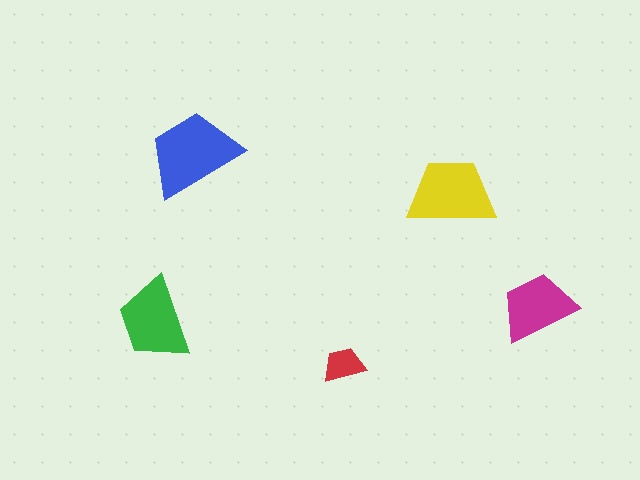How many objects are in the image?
There are 5 objects in the image.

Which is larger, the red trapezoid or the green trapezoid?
The green one.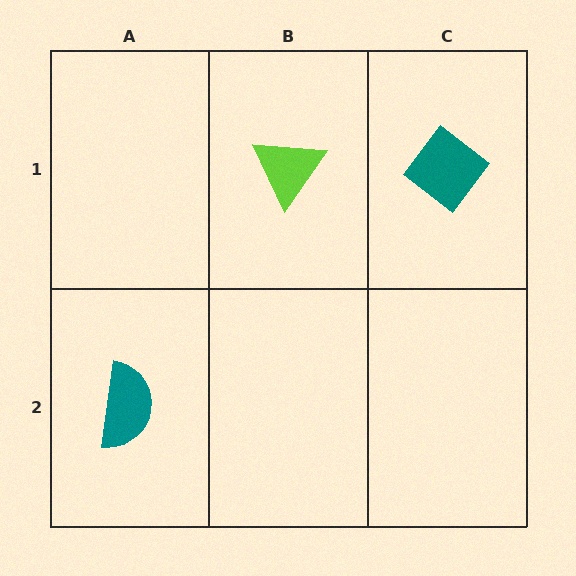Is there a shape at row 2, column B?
No, that cell is empty.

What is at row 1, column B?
A lime triangle.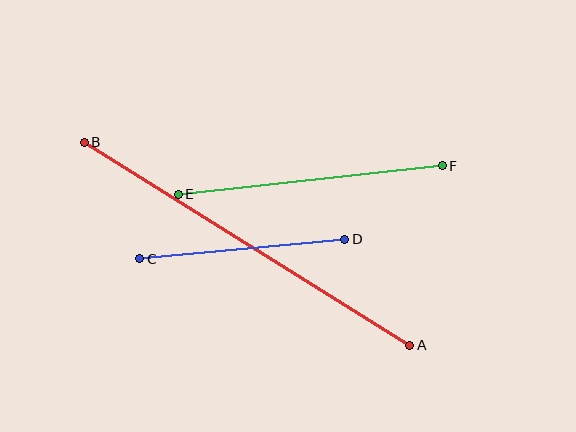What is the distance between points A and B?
The distance is approximately 384 pixels.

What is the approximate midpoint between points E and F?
The midpoint is at approximately (310, 180) pixels.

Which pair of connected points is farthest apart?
Points A and B are farthest apart.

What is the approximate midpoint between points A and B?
The midpoint is at approximately (247, 244) pixels.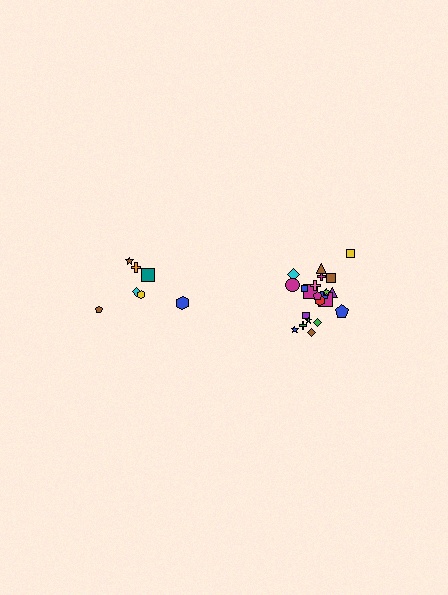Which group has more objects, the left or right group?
The right group.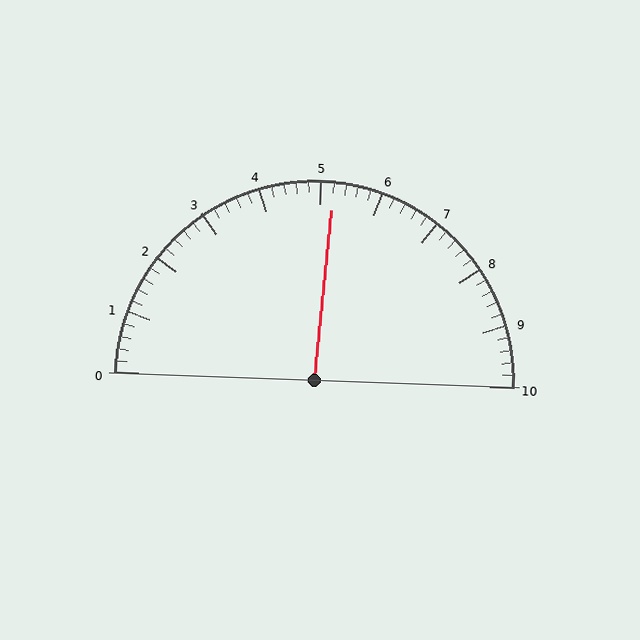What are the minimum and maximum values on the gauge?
The gauge ranges from 0 to 10.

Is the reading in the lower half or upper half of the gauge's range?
The reading is in the upper half of the range (0 to 10).